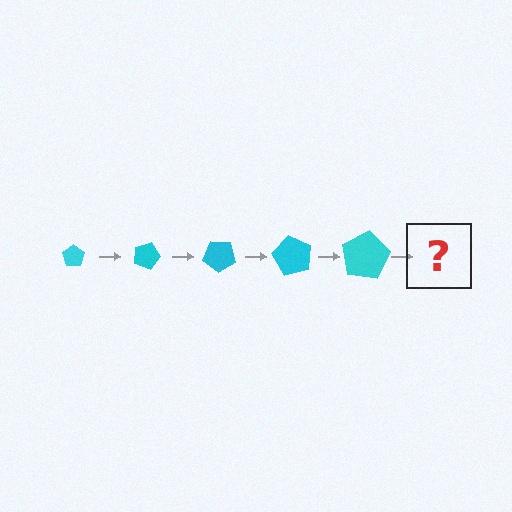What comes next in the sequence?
The next element should be a pentagon, larger than the previous one and rotated 100 degrees from the start.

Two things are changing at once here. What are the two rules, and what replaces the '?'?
The two rules are that the pentagon grows larger each step and it rotates 20 degrees each step. The '?' should be a pentagon, larger than the previous one and rotated 100 degrees from the start.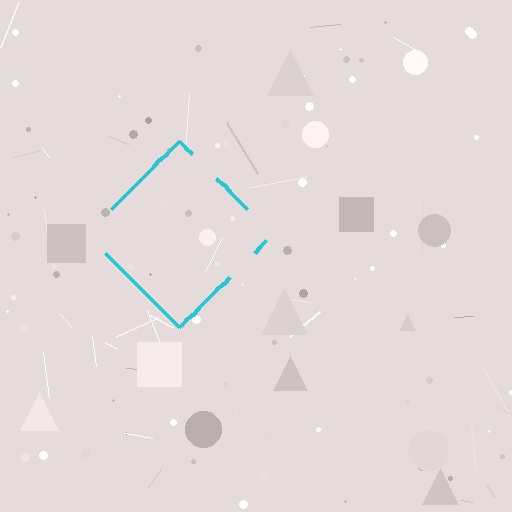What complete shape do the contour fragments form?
The contour fragments form a diamond.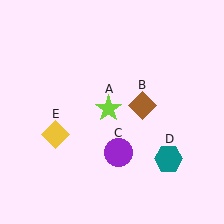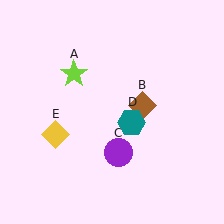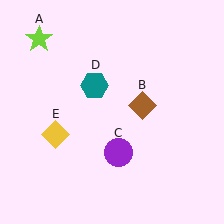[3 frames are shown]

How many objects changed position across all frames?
2 objects changed position: lime star (object A), teal hexagon (object D).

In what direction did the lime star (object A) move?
The lime star (object A) moved up and to the left.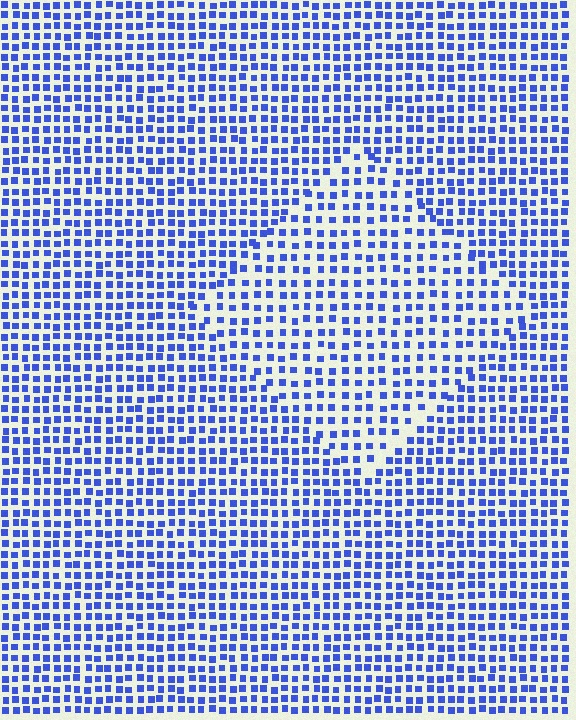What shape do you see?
I see a diamond.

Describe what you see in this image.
The image contains small blue elements arranged at two different densities. A diamond-shaped region is visible where the elements are less densely packed than the surrounding area.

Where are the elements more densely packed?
The elements are more densely packed outside the diamond boundary.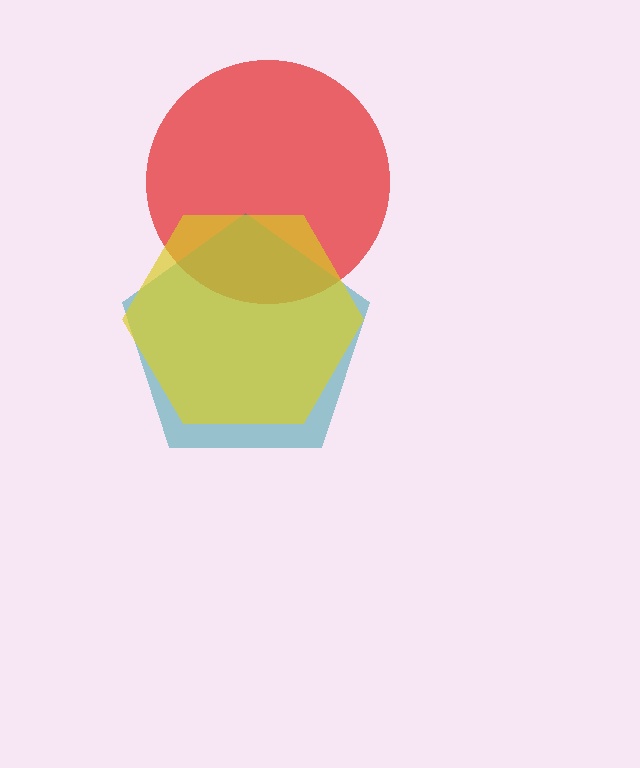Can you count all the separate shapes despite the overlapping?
Yes, there are 3 separate shapes.